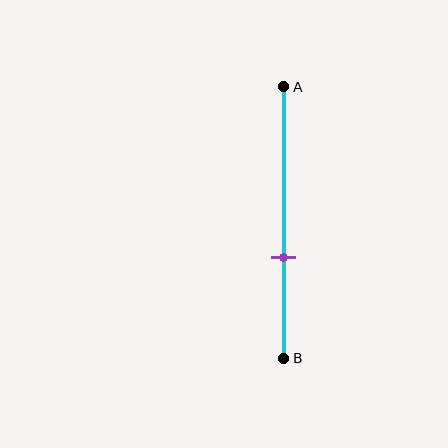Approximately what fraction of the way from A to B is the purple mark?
The purple mark is approximately 65% of the way from A to B.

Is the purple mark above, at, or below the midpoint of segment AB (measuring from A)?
The purple mark is below the midpoint of segment AB.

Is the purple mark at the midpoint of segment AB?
No, the mark is at about 65% from A, not at the 50% midpoint.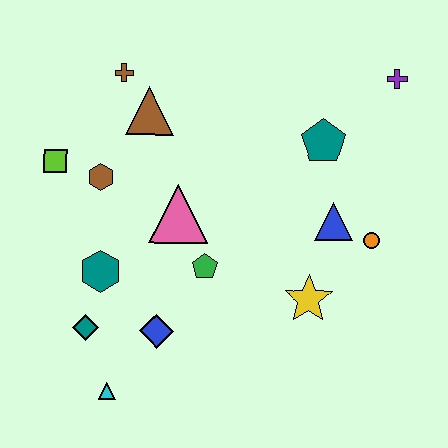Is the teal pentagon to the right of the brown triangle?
Yes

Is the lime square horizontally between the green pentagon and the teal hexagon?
No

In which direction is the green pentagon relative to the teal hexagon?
The green pentagon is to the right of the teal hexagon.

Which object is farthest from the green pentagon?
The purple cross is farthest from the green pentagon.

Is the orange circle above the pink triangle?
No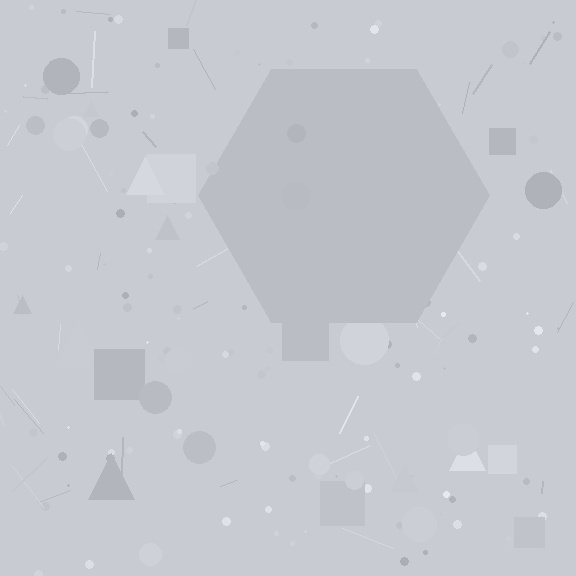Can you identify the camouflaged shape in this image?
The camouflaged shape is a hexagon.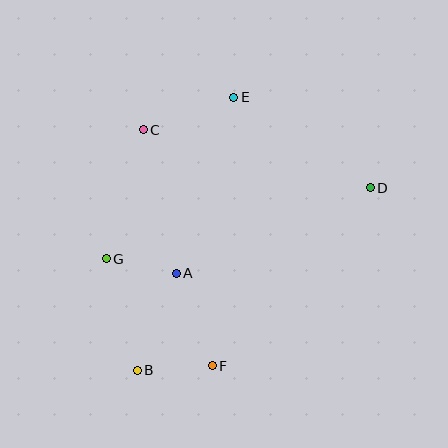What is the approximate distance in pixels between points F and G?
The distance between F and G is approximately 151 pixels.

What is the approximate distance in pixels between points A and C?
The distance between A and C is approximately 147 pixels.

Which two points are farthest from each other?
Points B and D are farthest from each other.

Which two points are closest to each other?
Points A and G are closest to each other.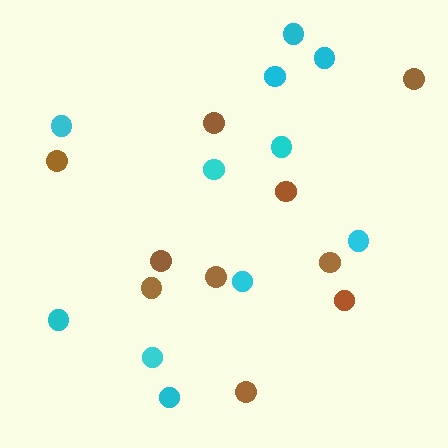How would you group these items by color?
There are 2 groups: one group of brown circles (10) and one group of cyan circles (11).